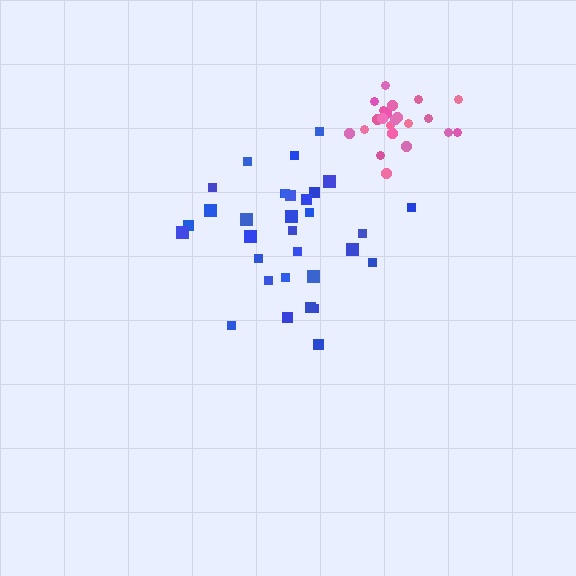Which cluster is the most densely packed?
Pink.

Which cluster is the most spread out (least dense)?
Blue.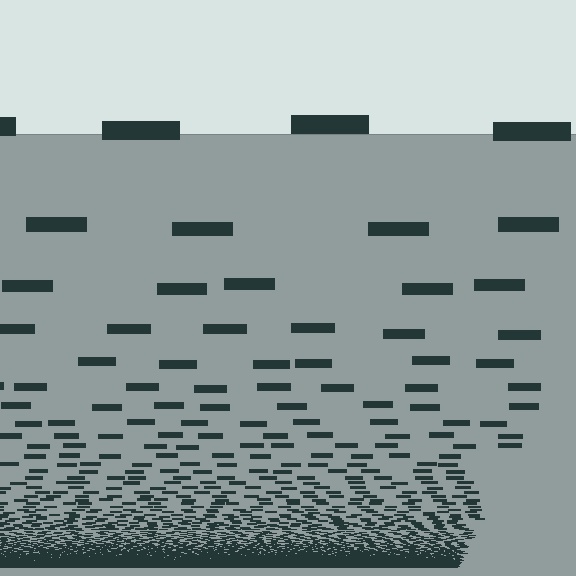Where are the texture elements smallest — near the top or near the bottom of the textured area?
Near the bottom.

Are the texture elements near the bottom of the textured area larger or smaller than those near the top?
Smaller. The gradient is inverted — elements near the bottom are smaller and denser.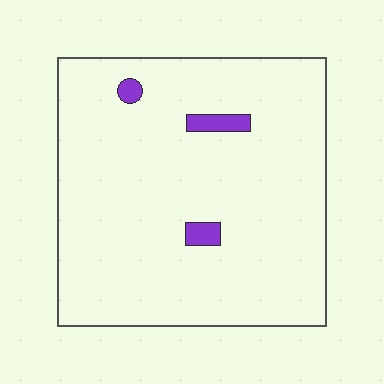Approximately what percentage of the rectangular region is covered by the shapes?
Approximately 5%.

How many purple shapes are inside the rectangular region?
3.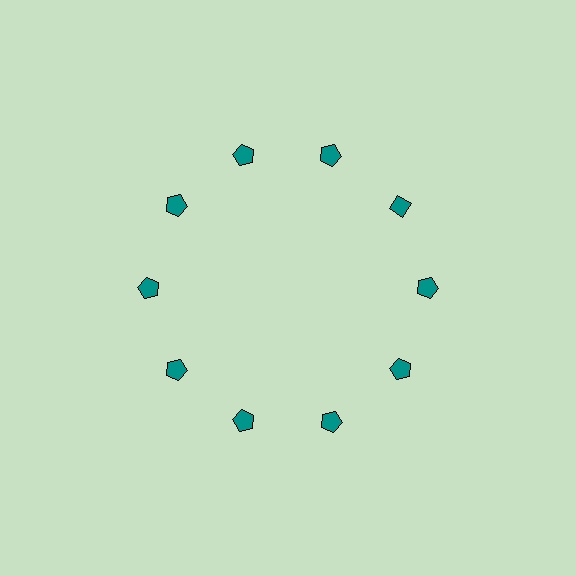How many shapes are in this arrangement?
There are 10 shapes arranged in a ring pattern.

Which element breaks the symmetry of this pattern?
The teal diamond at roughly the 2 o'clock position breaks the symmetry. All other shapes are teal pentagons.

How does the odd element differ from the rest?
It has a different shape: diamond instead of pentagon.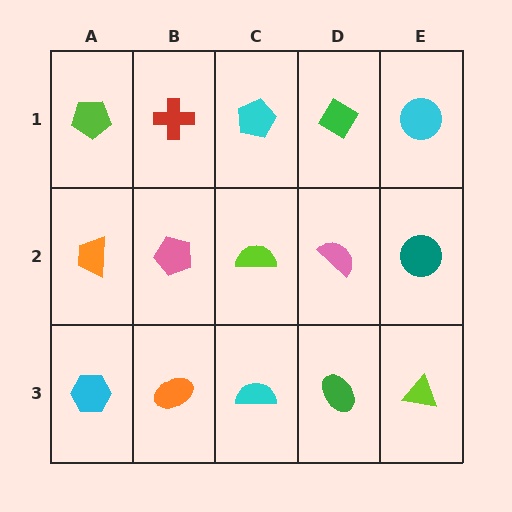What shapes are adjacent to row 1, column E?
A teal circle (row 2, column E), a green diamond (row 1, column D).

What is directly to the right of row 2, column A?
A pink pentagon.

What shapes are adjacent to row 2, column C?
A cyan pentagon (row 1, column C), a cyan semicircle (row 3, column C), a pink pentagon (row 2, column B), a pink semicircle (row 2, column D).